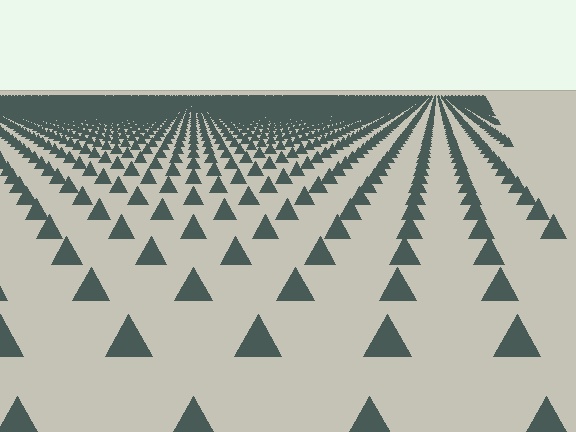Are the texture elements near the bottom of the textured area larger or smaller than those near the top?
Larger. Near the bottom, elements are closer to the viewer and appear at a bigger on-screen size.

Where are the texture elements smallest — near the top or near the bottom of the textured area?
Near the top.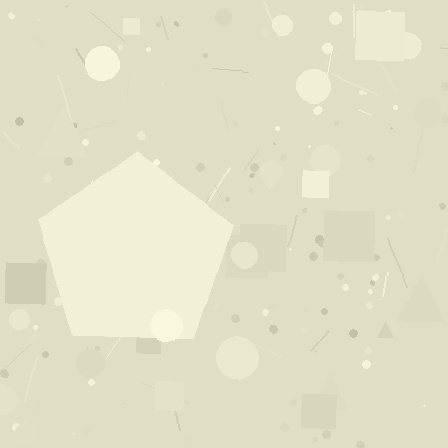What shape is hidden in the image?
A pentagon is hidden in the image.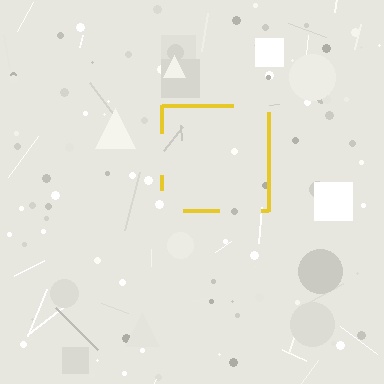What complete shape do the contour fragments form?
The contour fragments form a square.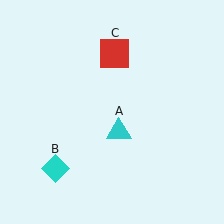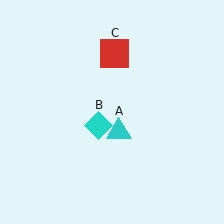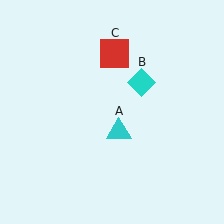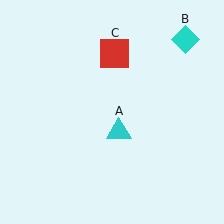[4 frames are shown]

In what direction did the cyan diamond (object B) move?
The cyan diamond (object B) moved up and to the right.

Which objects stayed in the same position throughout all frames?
Cyan triangle (object A) and red square (object C) remained stationary.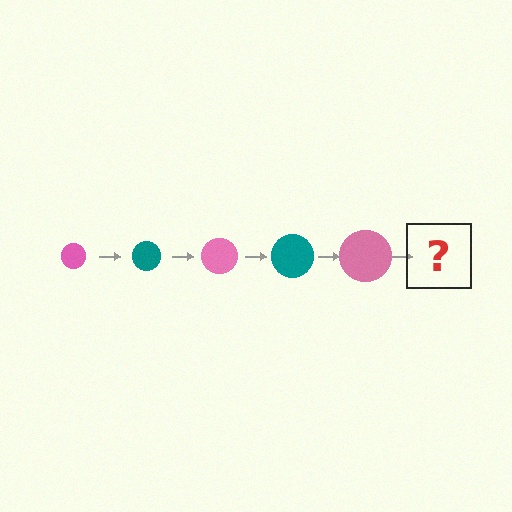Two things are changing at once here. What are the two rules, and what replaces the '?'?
The two rules are that the circle grows larger each step and the color cycles through pink and teal. The '?' should be a teal circle, larger than the previous one.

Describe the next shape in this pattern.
It should be a teal circle, larger than the previous one.